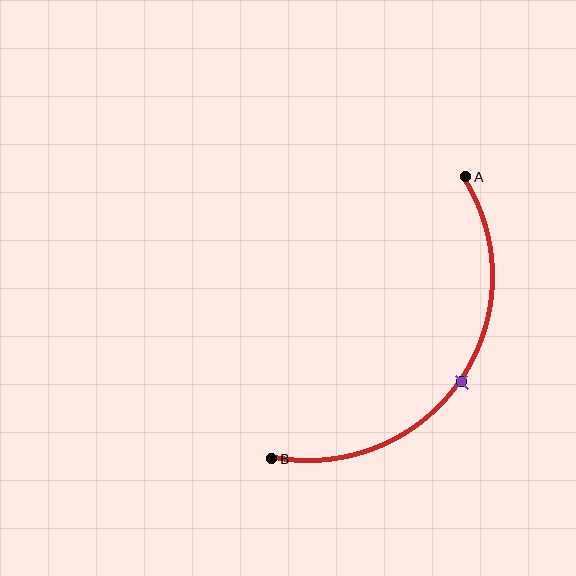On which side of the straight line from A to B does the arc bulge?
The arc bulges below and to the right of the straight line connecting A and B.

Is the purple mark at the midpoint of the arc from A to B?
Yes. The purple mark lies on the arc at equal arc-length from both A and B — it is the arc midpoint.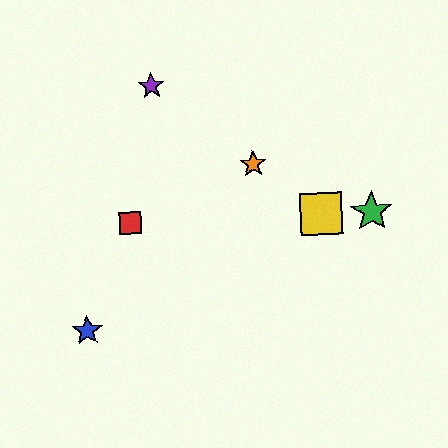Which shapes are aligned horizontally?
The red square, the green star, the yellow square are aligned horizontally.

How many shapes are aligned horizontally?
3 shapes (the red square, the green star, the yellow square) are aligned horizontally.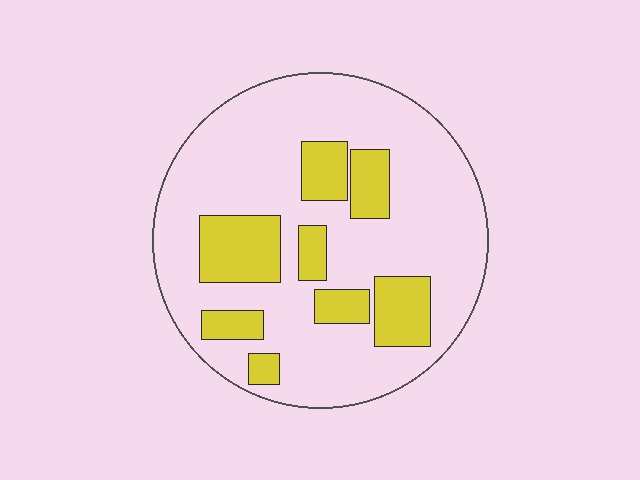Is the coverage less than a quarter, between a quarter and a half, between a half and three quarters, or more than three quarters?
Less than a quarter.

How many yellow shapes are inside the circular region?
8.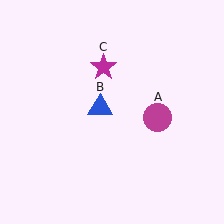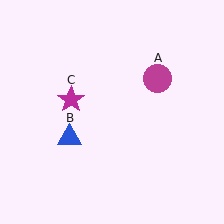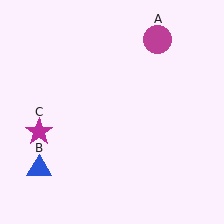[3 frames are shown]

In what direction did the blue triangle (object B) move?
The blue triangle (object B) moved down and to the left.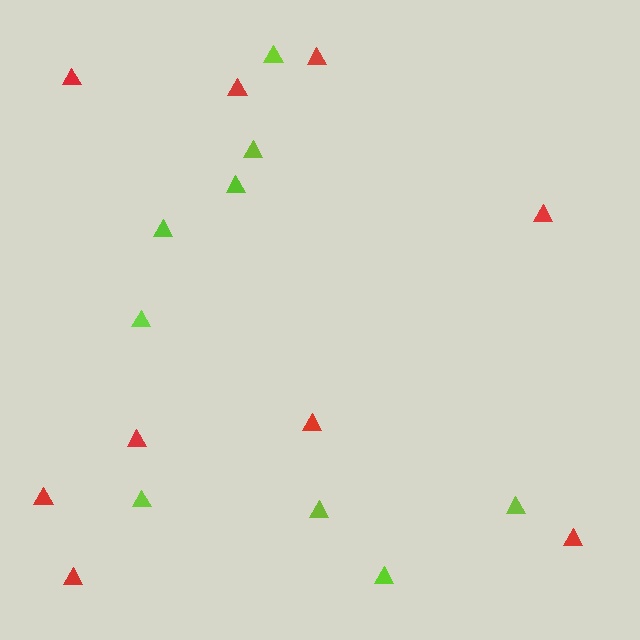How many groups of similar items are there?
There are 2 groups: one group of lime triangles (9) and one group of red triangles (9).